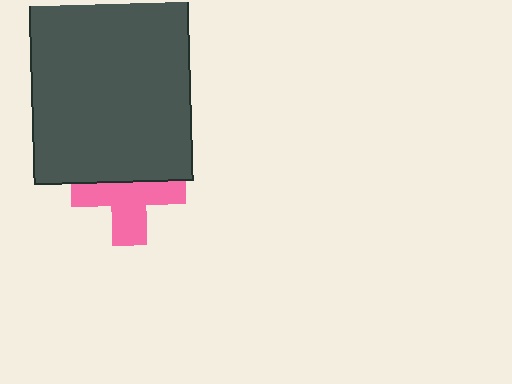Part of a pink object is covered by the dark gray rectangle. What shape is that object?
It is a cross.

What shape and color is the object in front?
The object in front is a dark gray rectangle.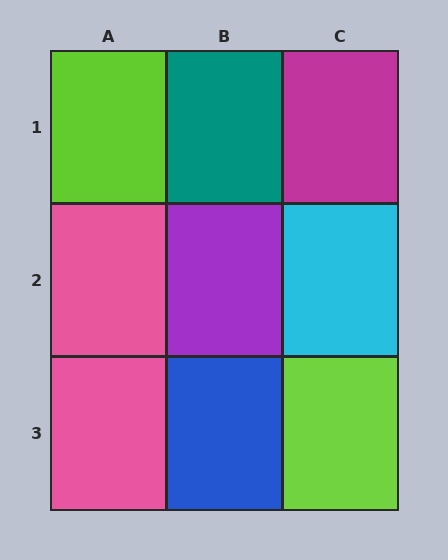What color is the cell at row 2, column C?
Cyan.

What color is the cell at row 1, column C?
Magenta.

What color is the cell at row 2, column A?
Pink.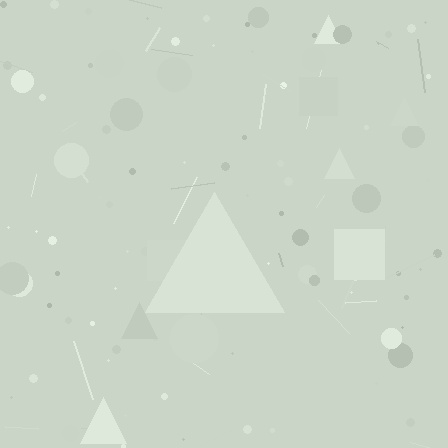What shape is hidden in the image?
A triangle is hidden in the image.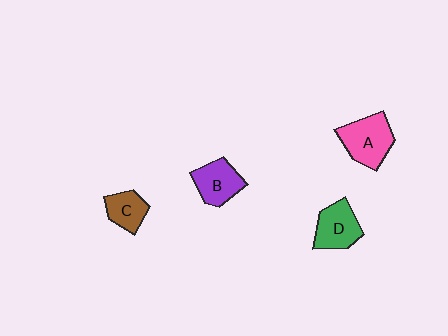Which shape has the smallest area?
Shape C (brown).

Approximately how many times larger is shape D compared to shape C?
Approximately 1.4 times.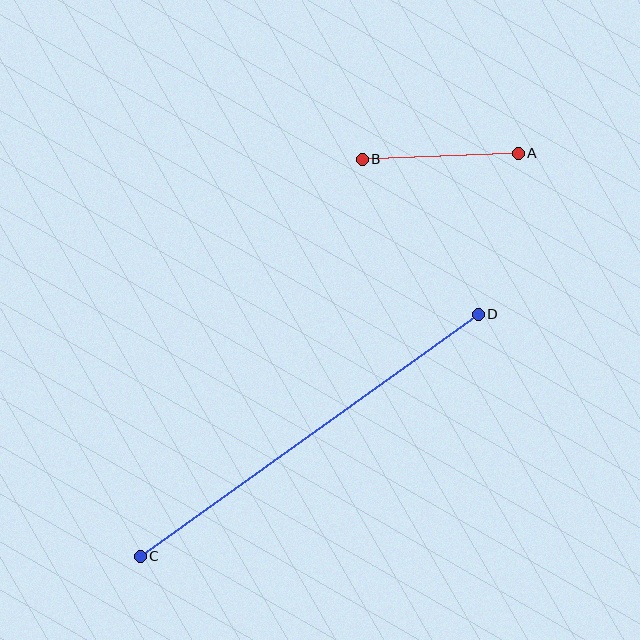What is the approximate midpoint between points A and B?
The midpoint is at approximately (440, 156) pixels.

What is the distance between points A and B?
The distance is approximately 157 pixels.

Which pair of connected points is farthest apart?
Points C and D are farthest apart.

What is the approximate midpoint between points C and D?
The midpoint is at approximately (309, 435) pixels.